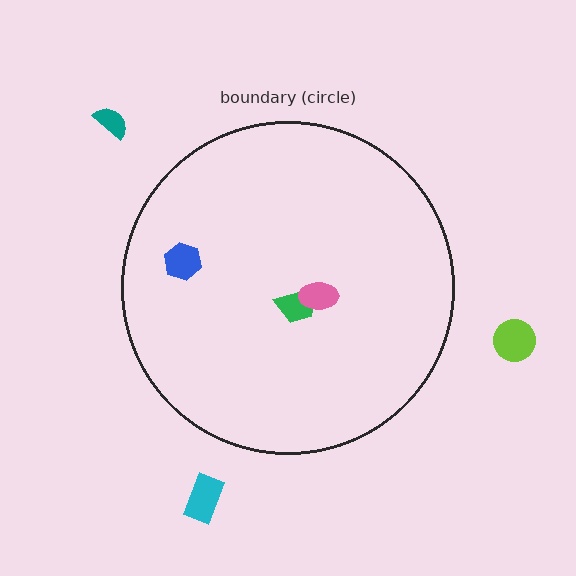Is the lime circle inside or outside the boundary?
Outside.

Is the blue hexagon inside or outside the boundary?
Inside.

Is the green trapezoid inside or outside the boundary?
Inside.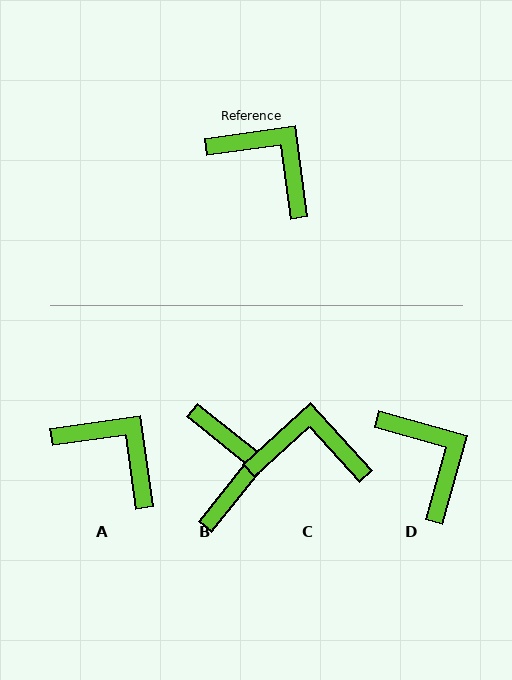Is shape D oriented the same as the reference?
No, it is off by about 24 degrees.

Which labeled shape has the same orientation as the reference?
A.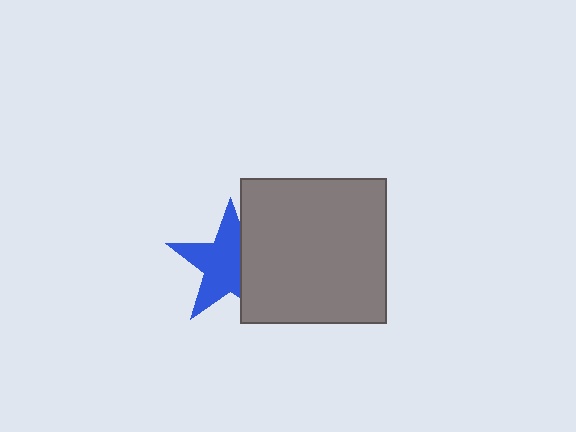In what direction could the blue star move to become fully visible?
The blue star could move left. That would shift it out from behind the gray square entirely.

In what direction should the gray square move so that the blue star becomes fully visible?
The gray square should move right. That is the shortest direction to clear the overlap and leave the blue star fully visible.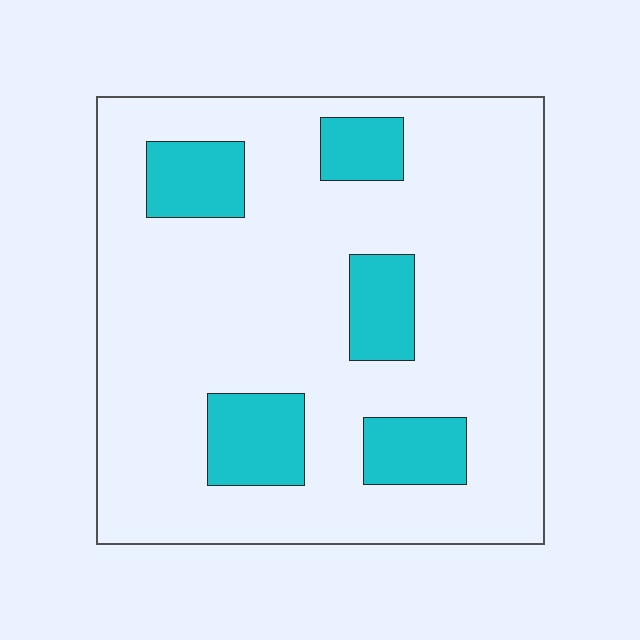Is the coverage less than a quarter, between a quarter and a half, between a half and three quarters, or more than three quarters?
Less than a quarter.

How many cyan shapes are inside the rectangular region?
5.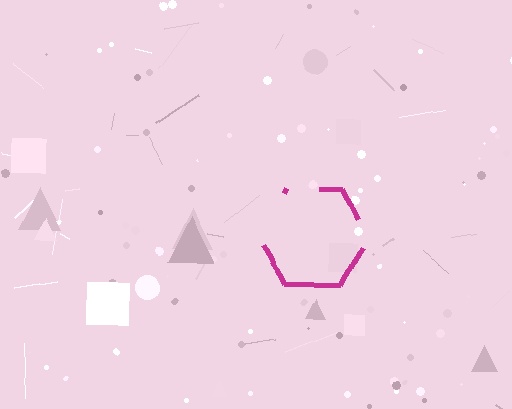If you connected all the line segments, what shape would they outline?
They would outline a hexagon.